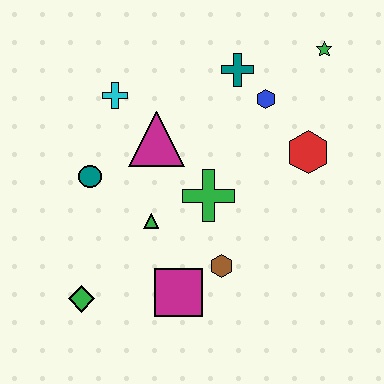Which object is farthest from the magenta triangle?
The green star is farthest from the magenta triangle.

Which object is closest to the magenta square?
The brown hexagon is closest to the magenta square.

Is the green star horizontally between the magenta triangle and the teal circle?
No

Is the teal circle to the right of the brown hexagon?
No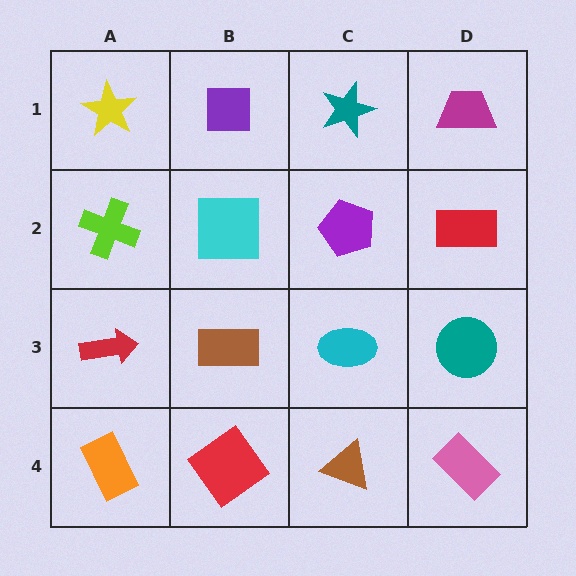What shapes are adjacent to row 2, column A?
A yellow star (row 1, column A), a red arrow (row 3, column A), a cyan square (row 2, column B).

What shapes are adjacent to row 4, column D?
A teal circle (row 3, column D), a brown triangle (row 4, column C).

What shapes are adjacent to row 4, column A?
A red arrow (row 3, column A), a red diamond (row 4, column B).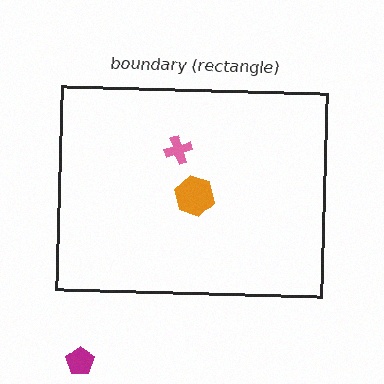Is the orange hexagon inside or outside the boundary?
Inside.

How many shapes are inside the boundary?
2 inside, 1 outside.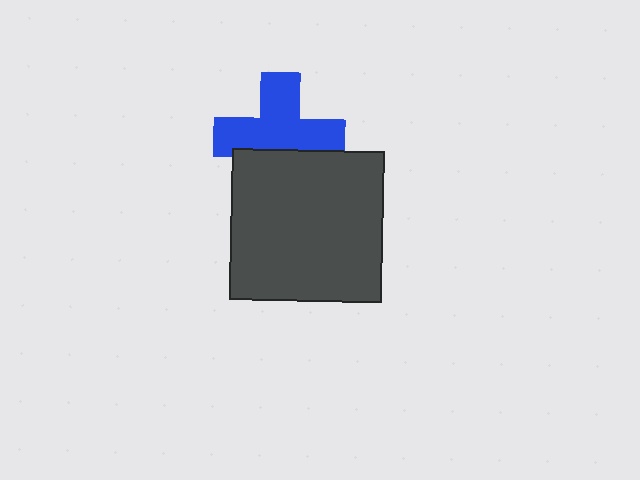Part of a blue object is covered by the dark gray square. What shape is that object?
It is a cross.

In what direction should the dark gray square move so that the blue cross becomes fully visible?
The dark gray square should move down. That is the shortest direction to clear the overlap and leave the blue cross fully visible.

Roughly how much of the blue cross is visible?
Most of it is visible (roughly 67%).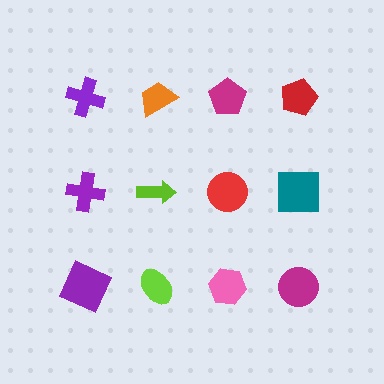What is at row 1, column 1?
A purple cross.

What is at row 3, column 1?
A purple square.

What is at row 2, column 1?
A purple cross.